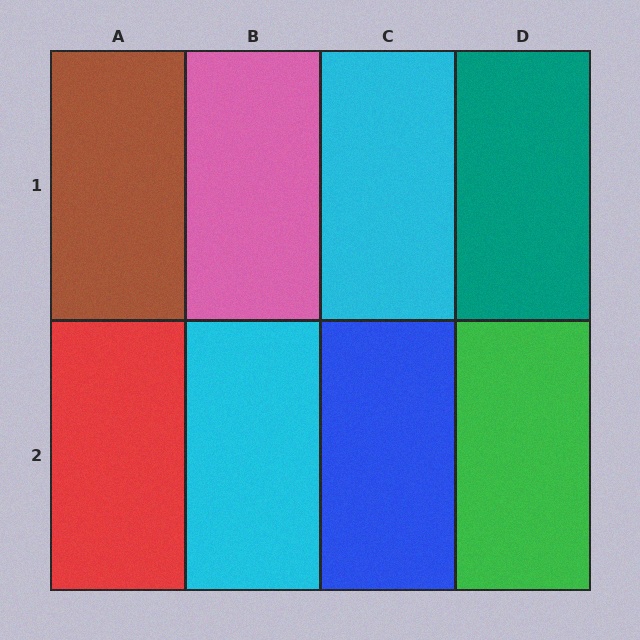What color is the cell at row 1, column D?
Teal.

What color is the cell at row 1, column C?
Cyan.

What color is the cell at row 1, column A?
Brown.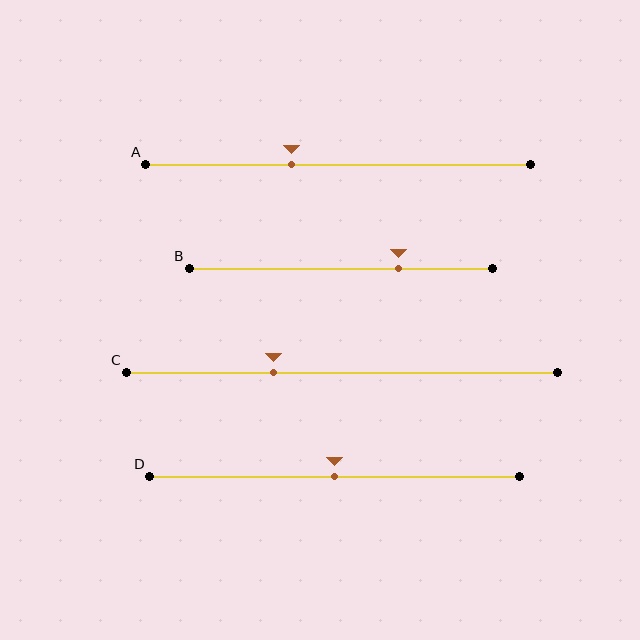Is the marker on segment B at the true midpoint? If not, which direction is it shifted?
No, the marker on segment B is shifted to the right by about 19% of the segment length.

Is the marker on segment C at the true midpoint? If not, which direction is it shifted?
No, the marker on segment C is shifted to the left by about 16% of the segment length.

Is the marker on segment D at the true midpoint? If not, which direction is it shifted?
Yes, the marker on segment D is at the true midpoint.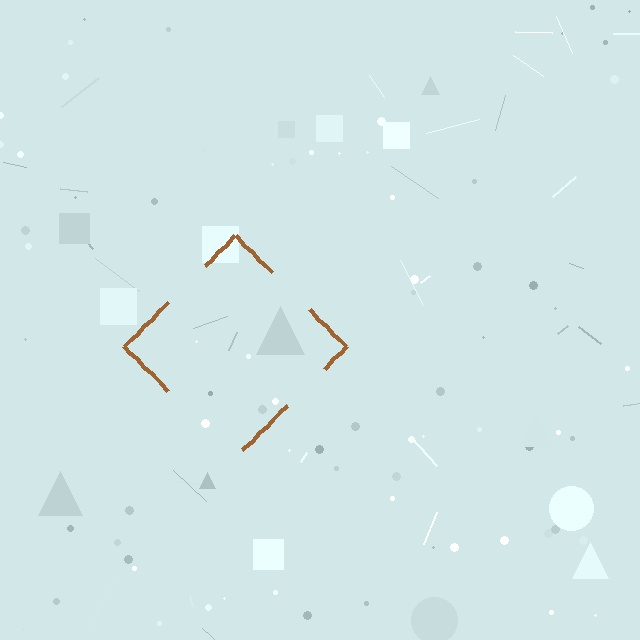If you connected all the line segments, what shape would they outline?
They would outline a diamond.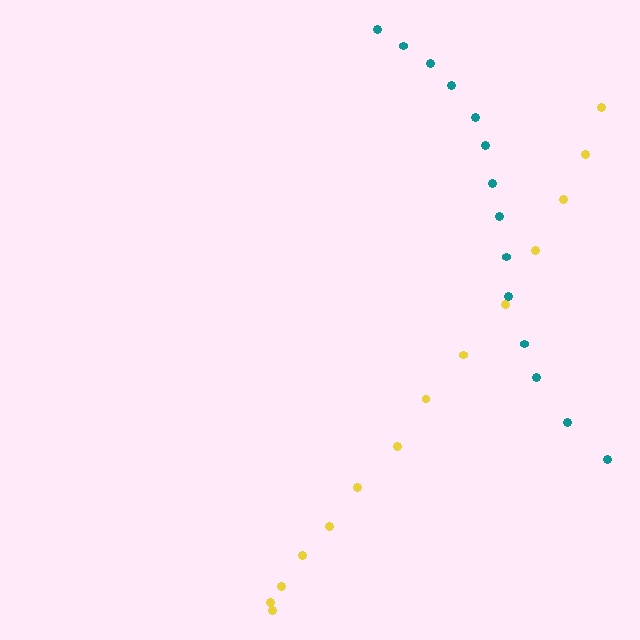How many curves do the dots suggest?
There are 2 distinct paths.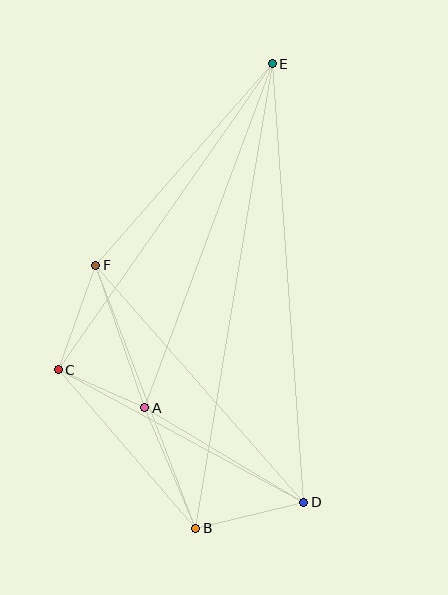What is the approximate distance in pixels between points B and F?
The distance between B and F is approximately 281 pixels.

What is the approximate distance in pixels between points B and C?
The distance between B and C is approximately 210 pixels.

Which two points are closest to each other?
Points A and C are closest to each other.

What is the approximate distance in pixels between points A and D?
The distance between A and D is approximately 185 pixels.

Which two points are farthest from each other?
Points B and E are farthest from each other.